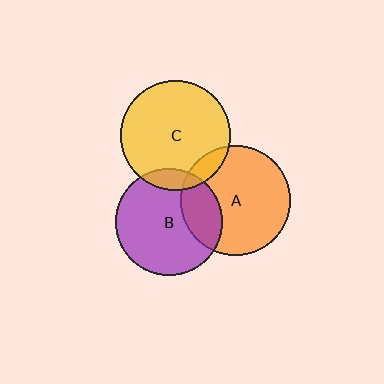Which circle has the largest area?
Circle A (orange).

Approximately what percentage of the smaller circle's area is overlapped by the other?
Approximately 10%.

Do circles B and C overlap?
Yes.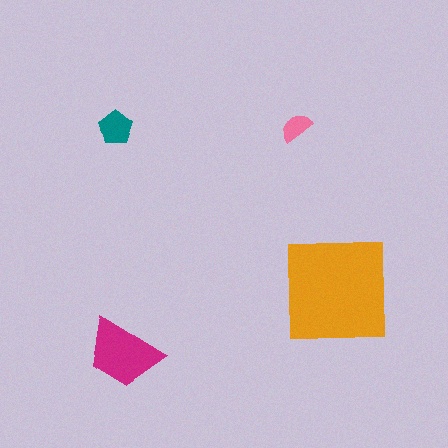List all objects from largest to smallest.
The orange square, the magenta trapezoid, the teal pentagon, the pink semicircle.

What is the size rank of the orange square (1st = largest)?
1st.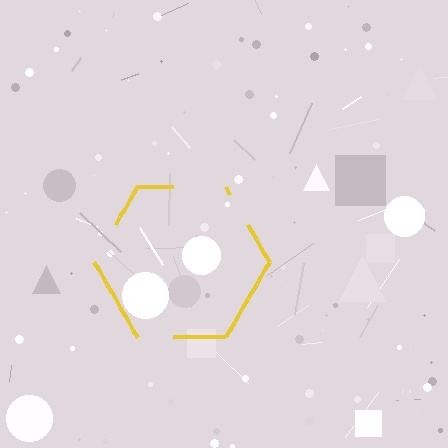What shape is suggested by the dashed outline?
The dashed outline suggests a hexagon.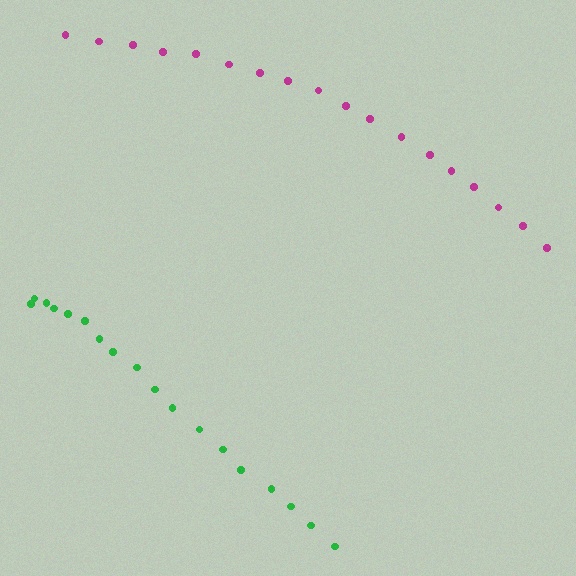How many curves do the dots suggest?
There are 2 distinct paths.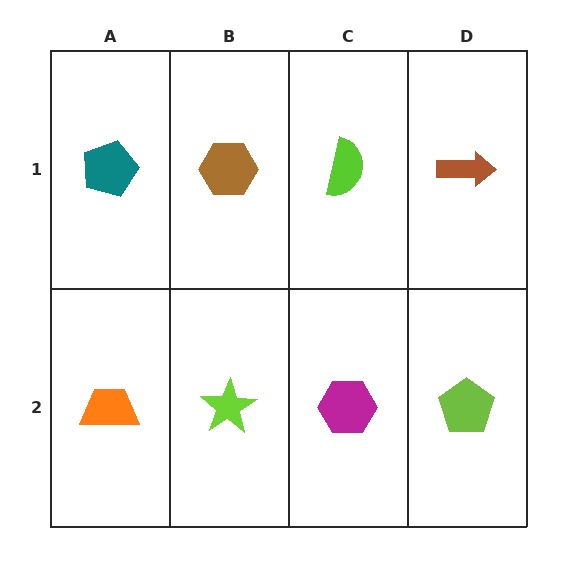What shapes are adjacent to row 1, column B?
A lime star (row 2, column B), a teal pentagon (row 1, column A), a lime semicircle (row 1, column C).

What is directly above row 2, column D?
A brown arrow.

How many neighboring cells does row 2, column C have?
3.